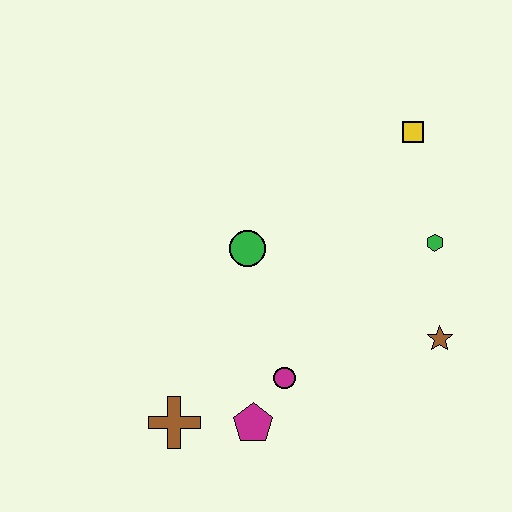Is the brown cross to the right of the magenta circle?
No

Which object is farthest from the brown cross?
The yellow square is farthest from the brown cross.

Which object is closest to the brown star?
The green hexagon is closest to the brown star.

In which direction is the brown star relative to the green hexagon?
The brown star is below the green hexagon.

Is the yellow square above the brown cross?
Yes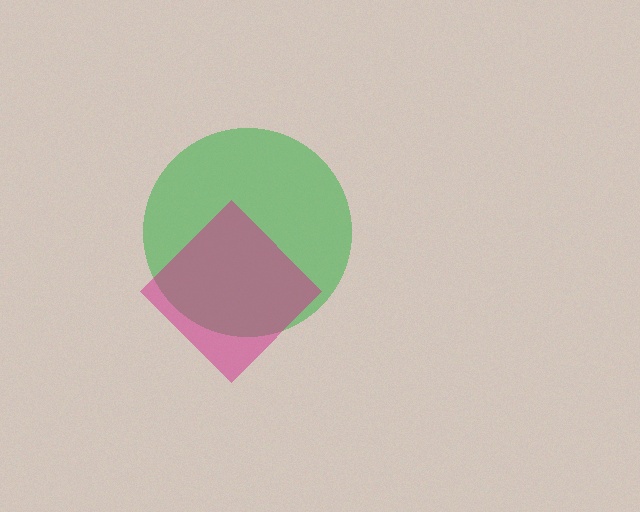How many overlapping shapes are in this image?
There are 2 overlapping shapes in the image.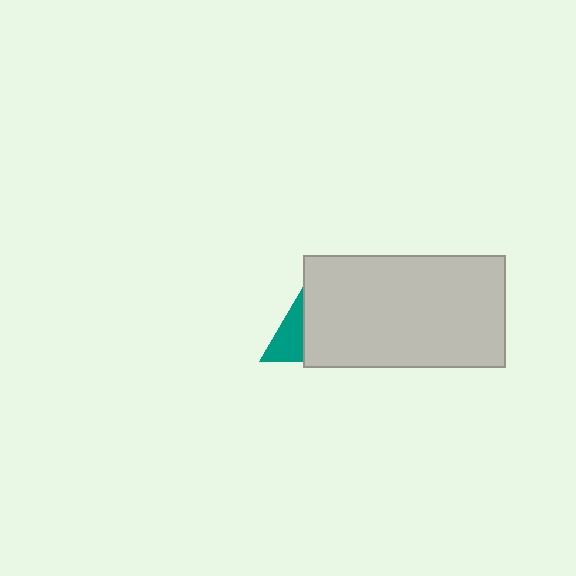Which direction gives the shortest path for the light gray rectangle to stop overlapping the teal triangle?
Moving right gives the shortest separation.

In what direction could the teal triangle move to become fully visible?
The teal triangle could move left. That would shift it out from behind the light gray rectangle entirely.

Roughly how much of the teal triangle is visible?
A small part of it is visible (roughly 34%).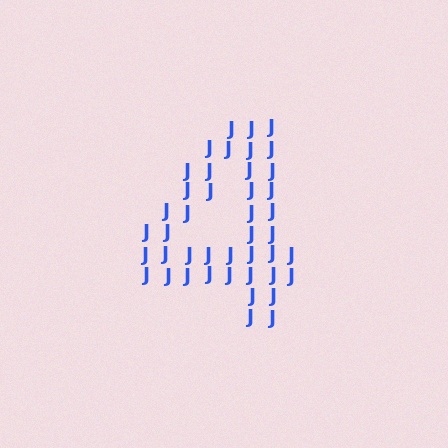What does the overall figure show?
The overall figure shows the digit 4.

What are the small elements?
The small elements are letter J's.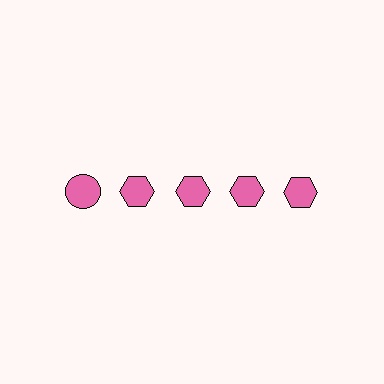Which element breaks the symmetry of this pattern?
The pink circle in the top row, leftmost column breaks the symmetry. All other shapes are pink hexagons.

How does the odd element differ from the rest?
It has a different shape: circle instead of hexagon.